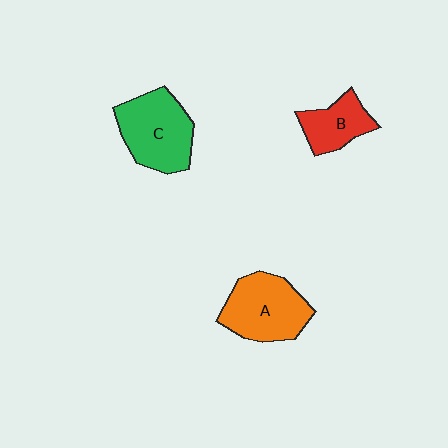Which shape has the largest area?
Shape C (green).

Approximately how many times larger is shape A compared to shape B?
Approximately 1.6 times.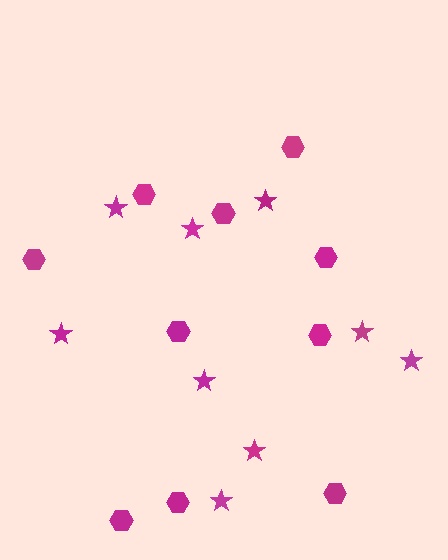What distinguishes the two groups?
There are 2 groups: one group of hexagons (10) and one group of stars (9).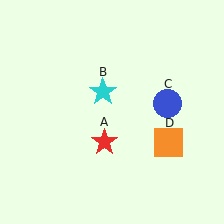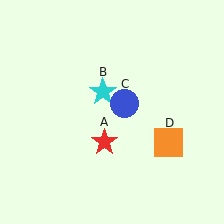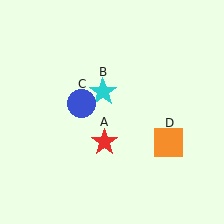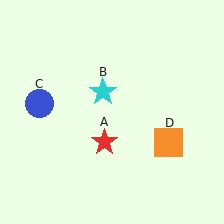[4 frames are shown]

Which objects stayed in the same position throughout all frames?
Red star (object A) and cyan star (object B) and orange square (object D) remained stationary.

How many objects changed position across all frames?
1 object changed position: blue circle (object C).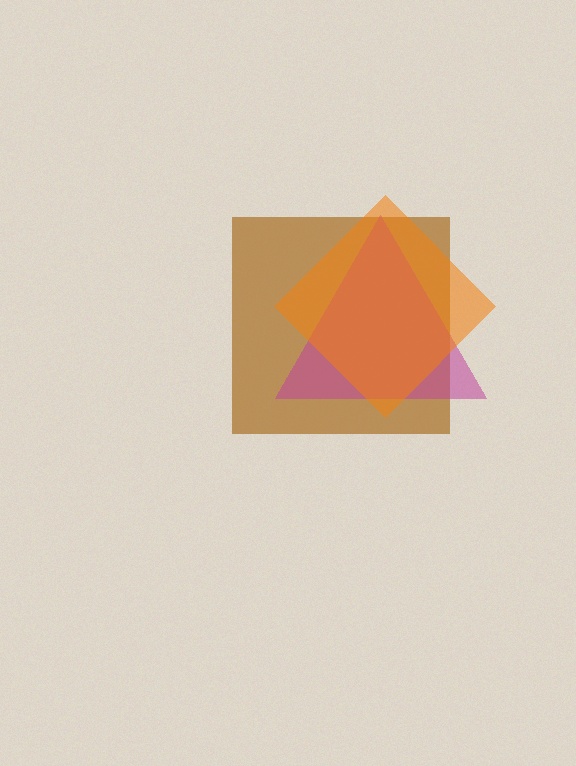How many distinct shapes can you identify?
There are 3 distinct shapes: a brown square, a magenta triangle, an orange diamond.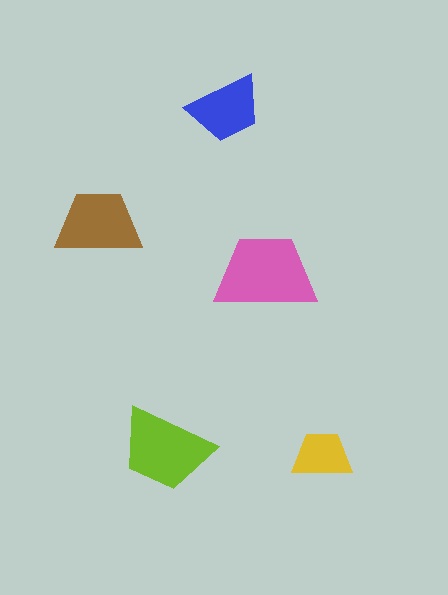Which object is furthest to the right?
The yellow trapezoid is rightmost.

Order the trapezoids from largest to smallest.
the pink one, the lime one, the brown one, the blue one, the yellow one.